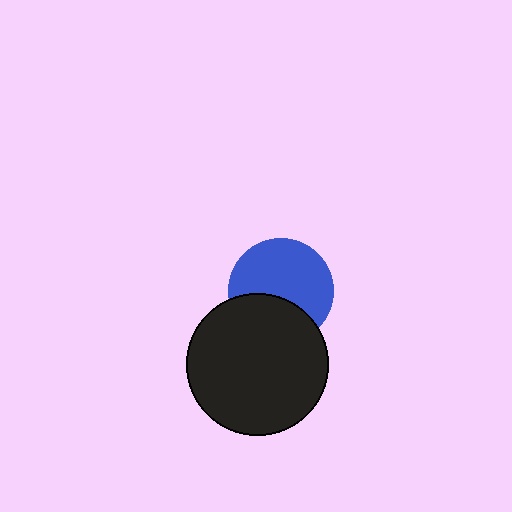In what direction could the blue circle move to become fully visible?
The blue circle could move up. That would shift it out from behind the black circle entirely.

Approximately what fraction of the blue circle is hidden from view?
Roughly 36% of the blue circle is hidden behind the black circle.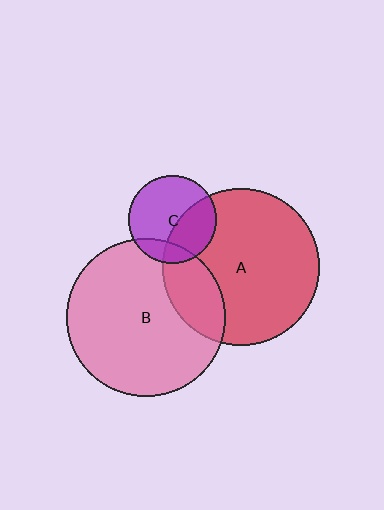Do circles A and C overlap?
Yes.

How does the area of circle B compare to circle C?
Approximately 3.3 times.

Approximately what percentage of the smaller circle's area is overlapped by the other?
Approximately 40%.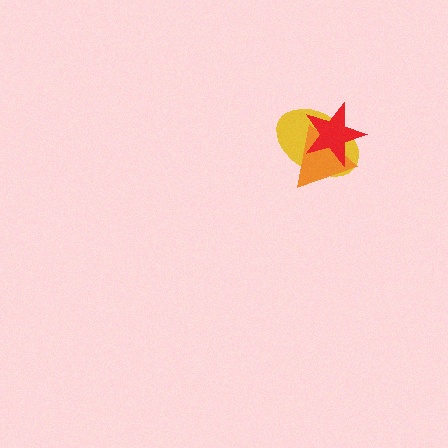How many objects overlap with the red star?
2 objects overlap with the red star.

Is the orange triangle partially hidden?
Yes, it is partially covered by another shape.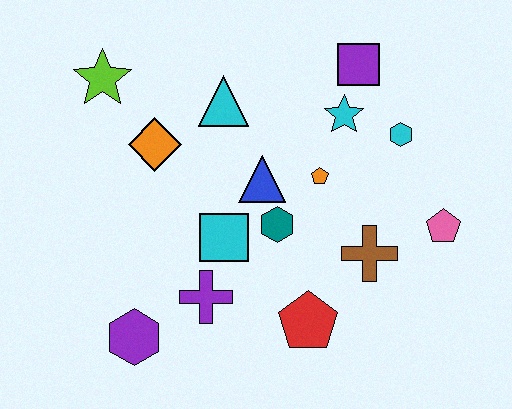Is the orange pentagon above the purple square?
No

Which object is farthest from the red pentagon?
The lime star is farthest from the red pentagon.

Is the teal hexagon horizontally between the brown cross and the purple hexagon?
Yes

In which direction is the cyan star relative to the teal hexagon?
The cyan star is above the teal hexagon.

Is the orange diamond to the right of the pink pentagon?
No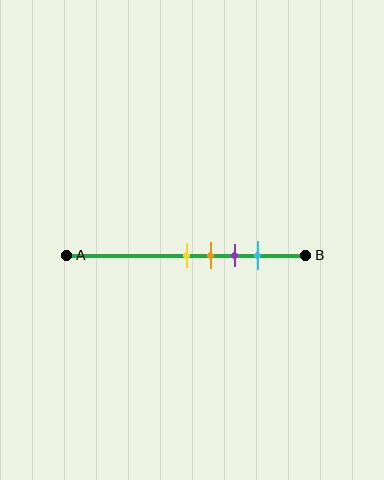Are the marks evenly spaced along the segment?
Yes, the marks are approximately evenly spaced.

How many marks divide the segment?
There are 4 marks dividing the segment.